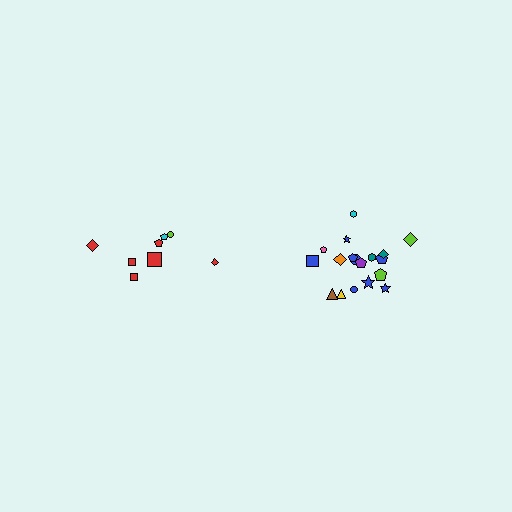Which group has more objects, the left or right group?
The right group.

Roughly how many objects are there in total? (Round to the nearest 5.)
Roughly 25 objects in total.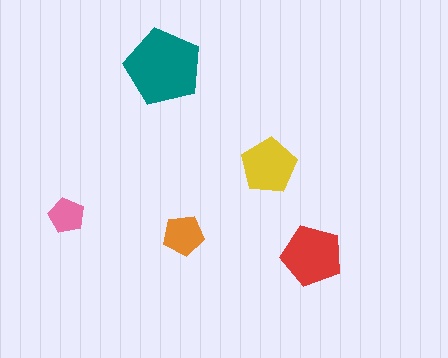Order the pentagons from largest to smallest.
the teal one, the red one, the yellow one, the orange one, the pink one.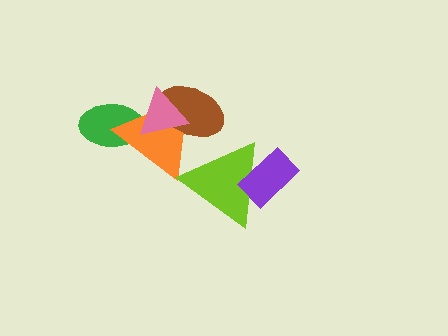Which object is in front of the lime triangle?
The purple rectangle is in front of the lime triangle.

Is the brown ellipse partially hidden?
Yes, it is partially covered by another shape.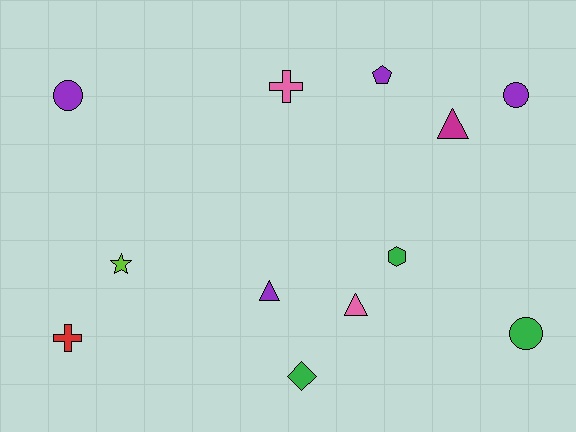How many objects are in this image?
There are 12 objects.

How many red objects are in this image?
There is 1 red object.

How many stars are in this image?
There is 1 star.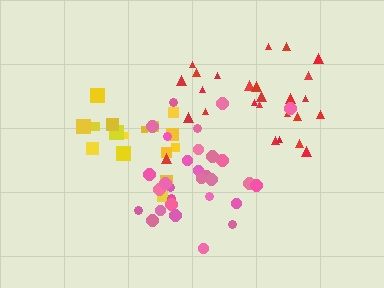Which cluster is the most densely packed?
Yellow.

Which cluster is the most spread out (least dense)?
Red.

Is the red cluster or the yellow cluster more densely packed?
Yellow.